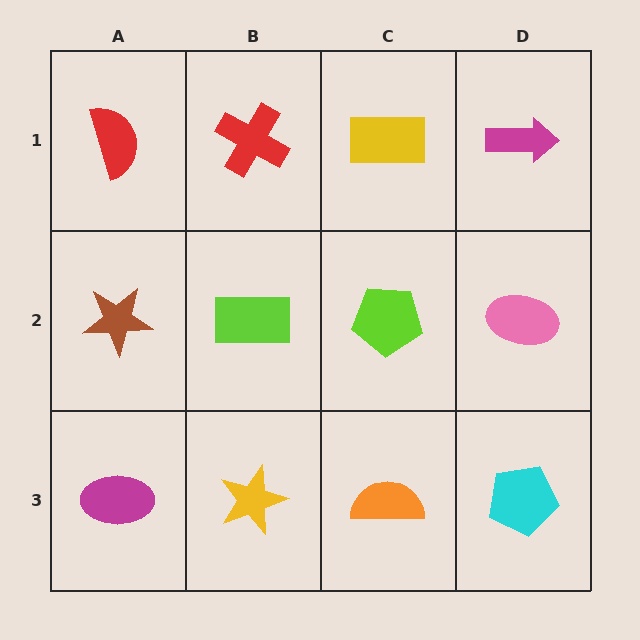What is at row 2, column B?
A lime rectangle.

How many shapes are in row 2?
4 shapes.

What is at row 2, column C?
A lime pentagon.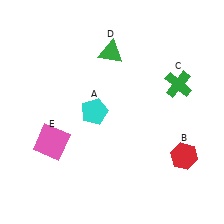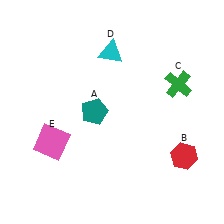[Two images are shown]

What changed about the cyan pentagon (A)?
In Image 1, A is cyan. In Image 2, it changed to teal.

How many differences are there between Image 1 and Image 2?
There are 2 differences between the two images.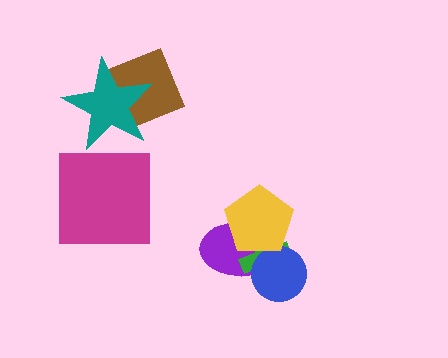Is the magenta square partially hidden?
No, no other shape covers it.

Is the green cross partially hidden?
Yes, it is partially covered by another shape.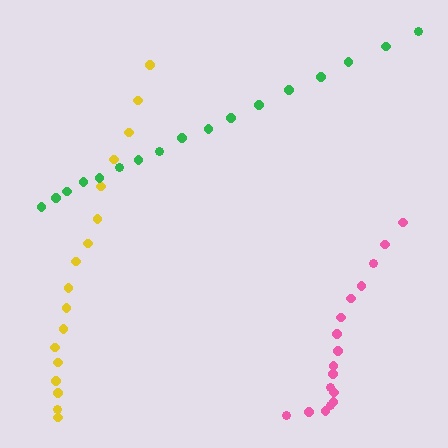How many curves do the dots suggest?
There are 3 distinct paths.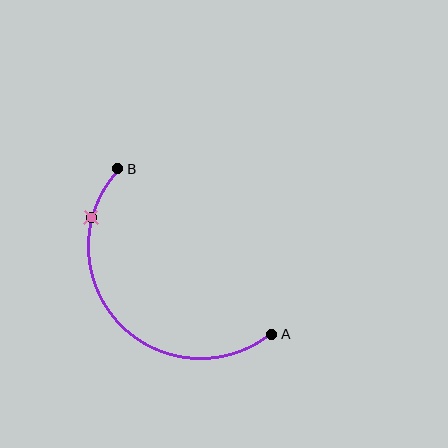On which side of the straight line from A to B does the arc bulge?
The arc bulges below and to the left of the straight line connecting A and B.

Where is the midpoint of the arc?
The arc midpoint is the point on the curve farthest from the straight line joining A and B. It sits below and to the left of that line.